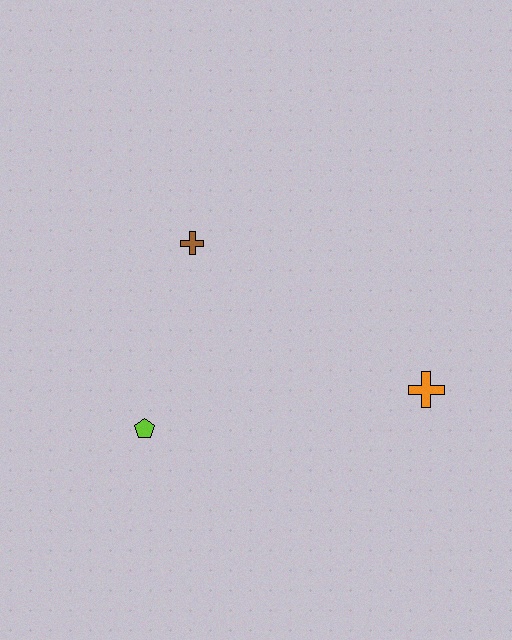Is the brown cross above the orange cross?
Yes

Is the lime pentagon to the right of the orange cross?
No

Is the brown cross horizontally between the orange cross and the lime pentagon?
Yes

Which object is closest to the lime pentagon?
The brown cross is closest to the lime pentagon.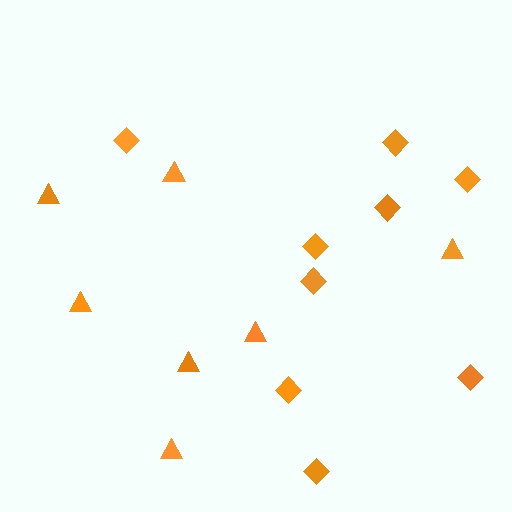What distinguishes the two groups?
There are 2 groups: one group of triangles (7) and one group of diamonds (9).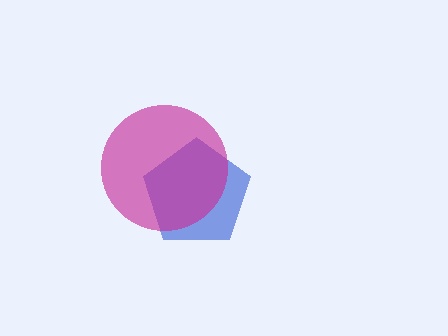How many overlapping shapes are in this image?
There are 2 overlapping shapes in the image.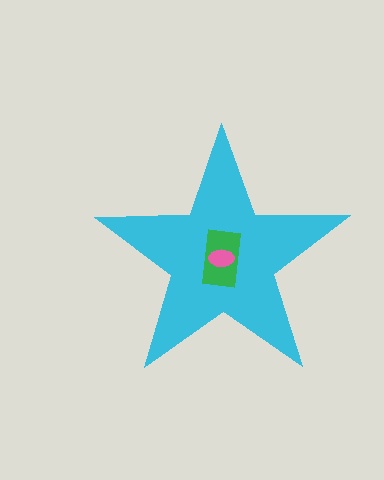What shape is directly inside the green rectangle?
The pink ellipse.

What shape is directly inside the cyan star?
The green rectangle.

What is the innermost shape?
The pink ellipse.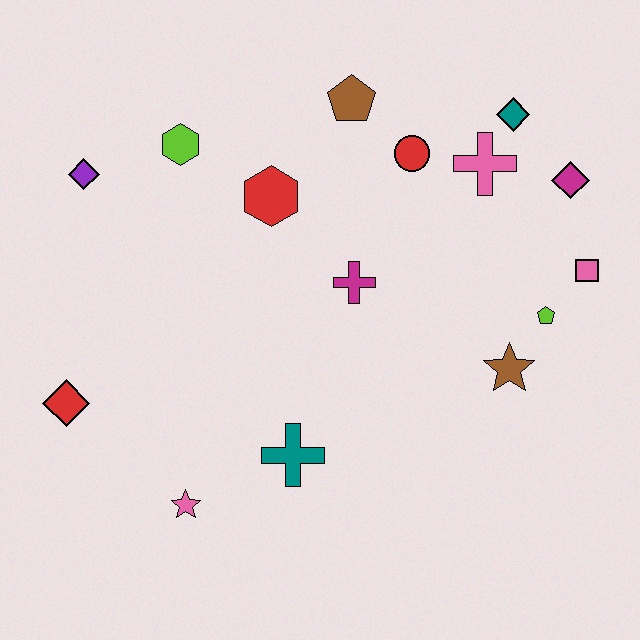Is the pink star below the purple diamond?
Yes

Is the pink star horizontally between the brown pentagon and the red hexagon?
No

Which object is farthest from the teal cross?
The teal diamond is farthest from the teal cross.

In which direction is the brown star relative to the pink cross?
The brown star is below the pink cross.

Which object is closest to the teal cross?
The pink star is closest to the teal cross.